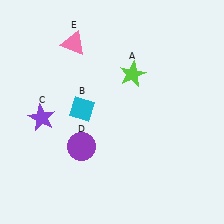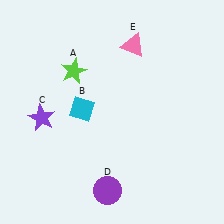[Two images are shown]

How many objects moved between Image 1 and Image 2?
3 objects moved between the two images.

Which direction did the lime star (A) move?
The lime star (A) moved left.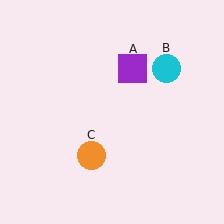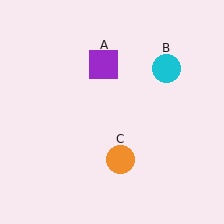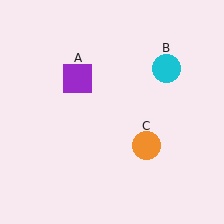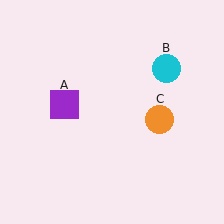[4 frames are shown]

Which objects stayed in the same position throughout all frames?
Cyan circle (object B) remained stationary.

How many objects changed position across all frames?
2 objects changed position: purple square (object A), orange circle (object C).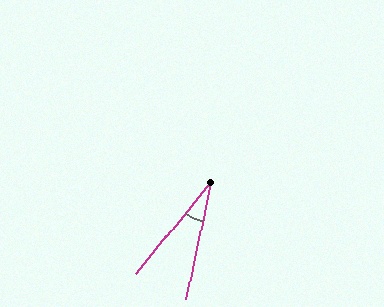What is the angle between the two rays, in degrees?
Approximately 27 degrees.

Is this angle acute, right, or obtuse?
It is acute.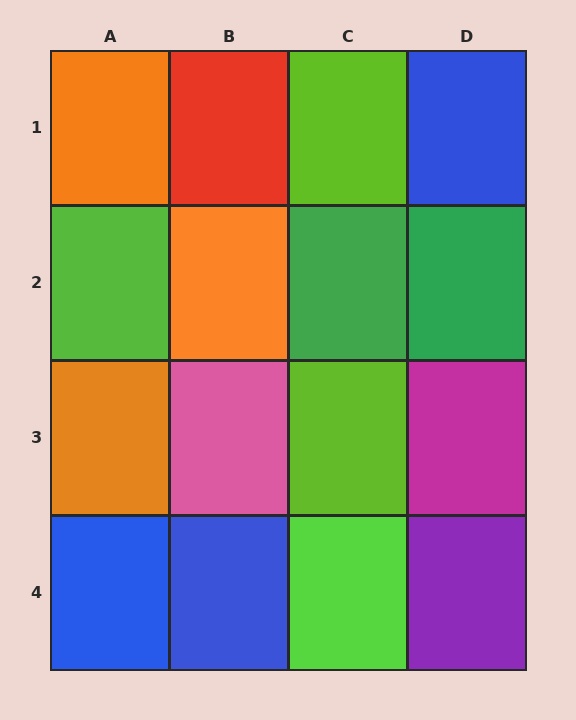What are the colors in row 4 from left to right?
Blue, blue, lime, purple.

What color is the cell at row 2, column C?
Green.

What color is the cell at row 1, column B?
Red.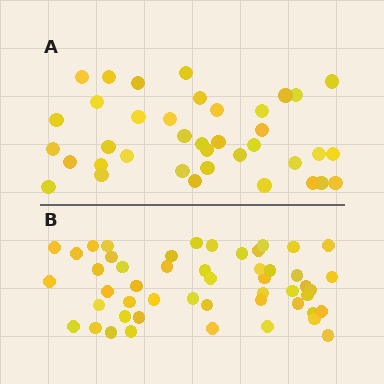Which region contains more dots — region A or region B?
Region B (the bottom region) has more dots.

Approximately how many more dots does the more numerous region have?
Region B has roughly 12 or so more dots than region A.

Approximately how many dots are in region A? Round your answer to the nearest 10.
About 40 dots. (The exact count is 38, which rounds to 40.)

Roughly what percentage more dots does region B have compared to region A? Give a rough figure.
About 30% more.